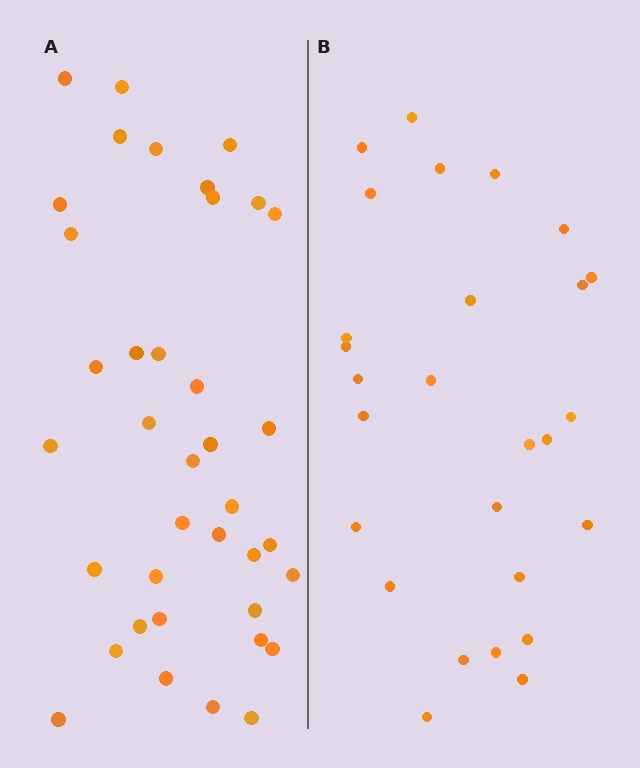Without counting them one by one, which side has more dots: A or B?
Region A (the left region) has more dots.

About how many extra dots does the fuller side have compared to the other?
Region A has roughly 12 or so more dots than region B.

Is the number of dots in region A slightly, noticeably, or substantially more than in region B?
Region A has noticeably more, but not dramatically so. The ratio is roughly 1.4 to 1.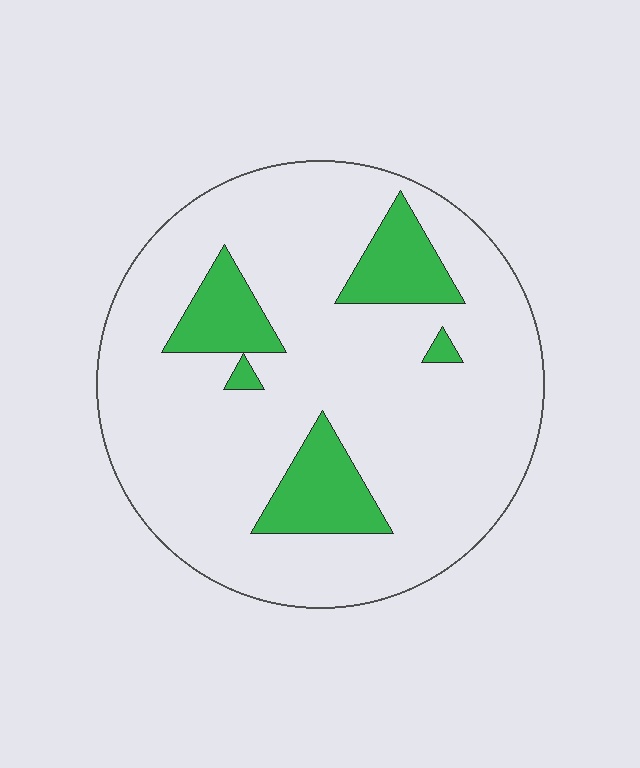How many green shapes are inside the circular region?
5.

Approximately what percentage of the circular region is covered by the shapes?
Approximately 15%.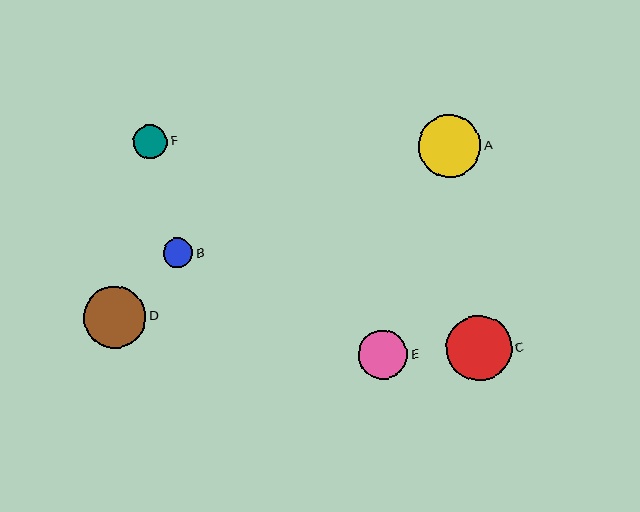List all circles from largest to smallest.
From largest to smallest: C, A, D, E, F, B.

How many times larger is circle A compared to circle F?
Circle A is approximately 1.9 times the size of circle F.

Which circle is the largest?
Circle C is the largest with a size of approximately 65 pixels.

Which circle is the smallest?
Circle B is the smallest with a size of approximately 30 pixels.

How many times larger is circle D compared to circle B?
Circle D is approximately 2.1 times the size of circle B.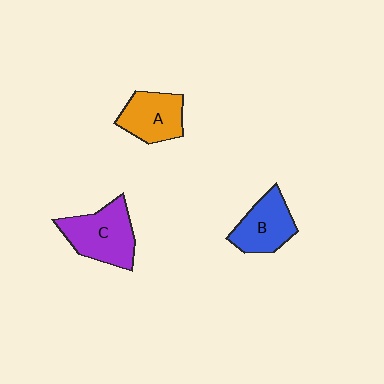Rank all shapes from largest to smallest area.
From largest to smallest: C (purple), B (blue), A (orange).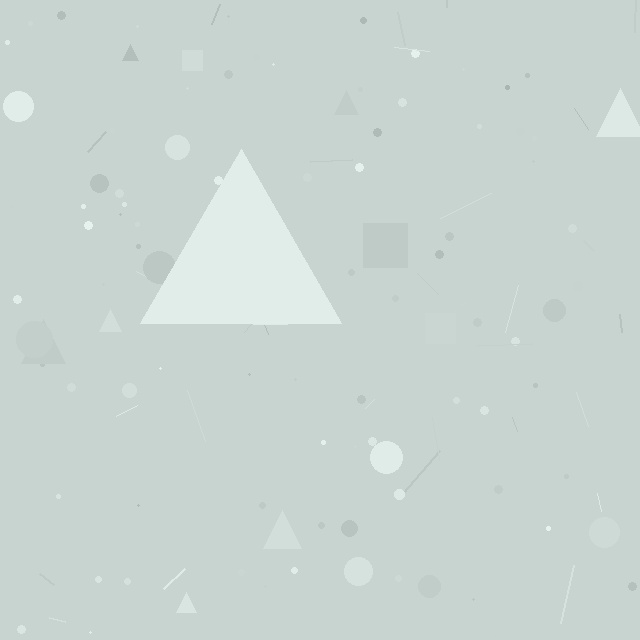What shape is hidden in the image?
A triangle is hidden in the image.